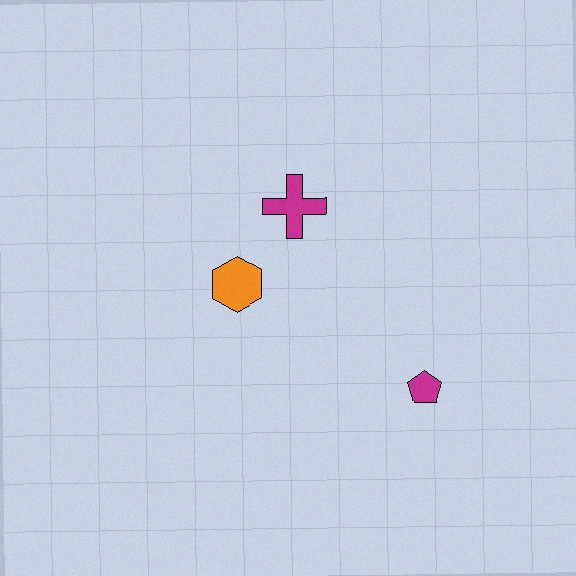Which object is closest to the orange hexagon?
The magenta cross is closest to the orange hexagon.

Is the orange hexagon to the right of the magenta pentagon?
No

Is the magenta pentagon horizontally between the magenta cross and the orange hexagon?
No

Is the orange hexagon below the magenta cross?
Yes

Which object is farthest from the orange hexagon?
The magenta pentagon is farthest from the orange hexagon.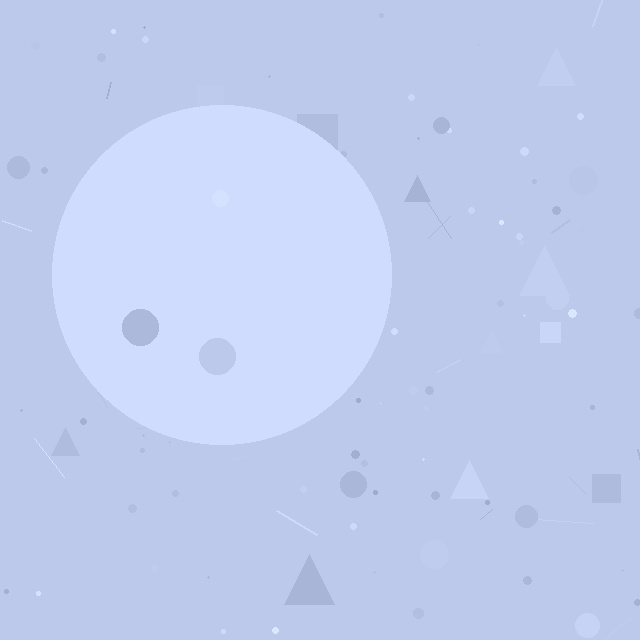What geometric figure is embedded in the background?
A circle is embedded in the background.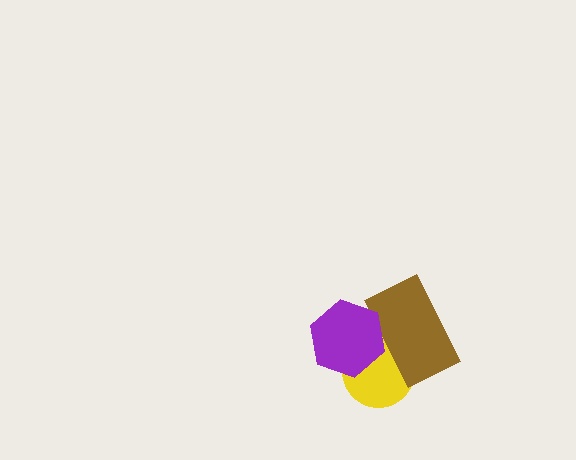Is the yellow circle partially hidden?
Yes, it is partially covered by another shape.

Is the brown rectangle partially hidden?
Yes, it is partially covered by another shape.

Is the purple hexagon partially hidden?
No, no other shape covers it.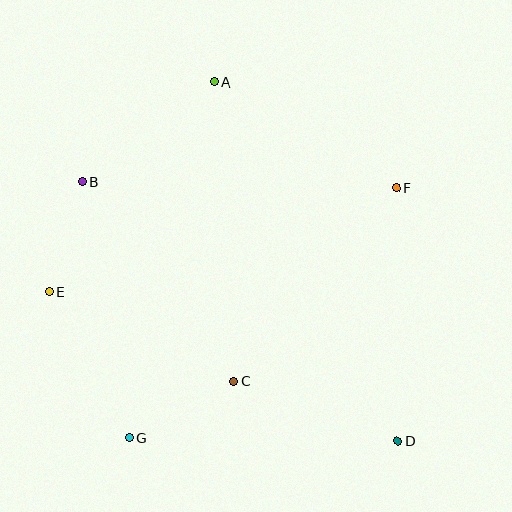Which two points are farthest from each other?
Points B and D are farthest from each other.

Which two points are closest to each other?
Points B and E are closest to each other.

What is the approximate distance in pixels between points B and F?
The distance between B and F is approximately 314 pixels.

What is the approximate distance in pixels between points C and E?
The distance between C and E is approximately 205 pixels.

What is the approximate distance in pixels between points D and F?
The distance between D and F is approximately 253 pixels.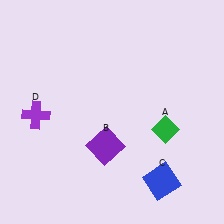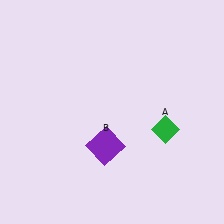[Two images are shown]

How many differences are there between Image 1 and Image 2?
There are 2 differences between the two images.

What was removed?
The blue square (C), the purple cross (D) were removed in Image 2.